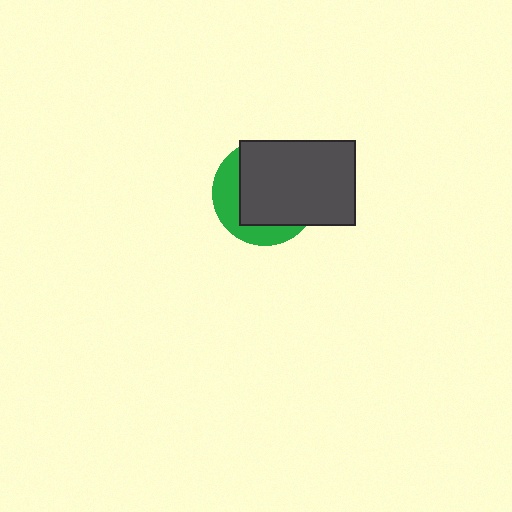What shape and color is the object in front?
The object in front is a dark gray rectangle.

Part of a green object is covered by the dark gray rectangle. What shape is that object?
It is a circle.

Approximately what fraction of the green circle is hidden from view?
Roughly 67% of the green circle is hidden behind the dark gray rectangle.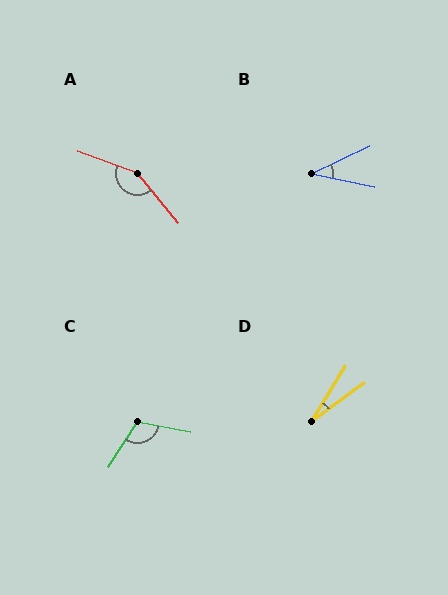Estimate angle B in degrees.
Approximately 38 degrees.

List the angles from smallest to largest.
D (22°), B (38°), C (111°), A (150°).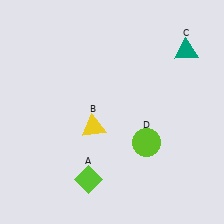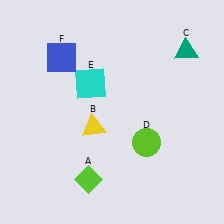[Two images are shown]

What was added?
A cyan square (E), a blue square (F) were added in Image 2.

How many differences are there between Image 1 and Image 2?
There are 2 differences between the two images.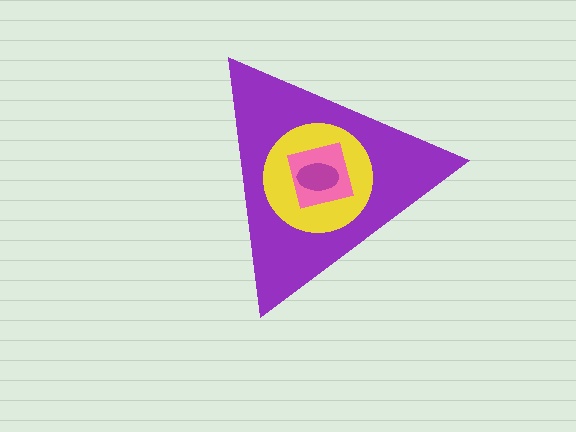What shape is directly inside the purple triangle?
The yellow circle.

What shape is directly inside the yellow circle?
The pink square.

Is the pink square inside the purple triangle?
Yes.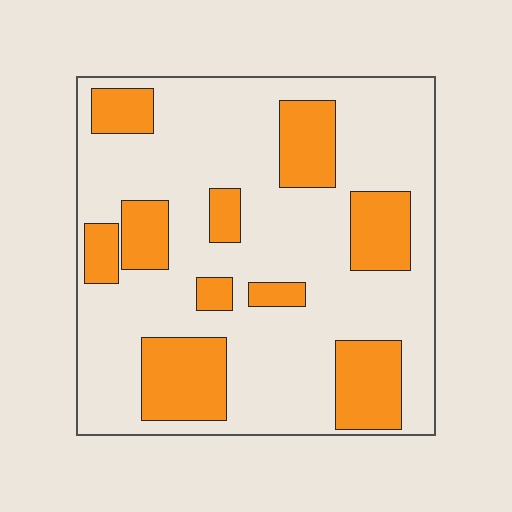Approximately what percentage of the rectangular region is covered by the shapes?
Approximately 30%.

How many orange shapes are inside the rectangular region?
10.